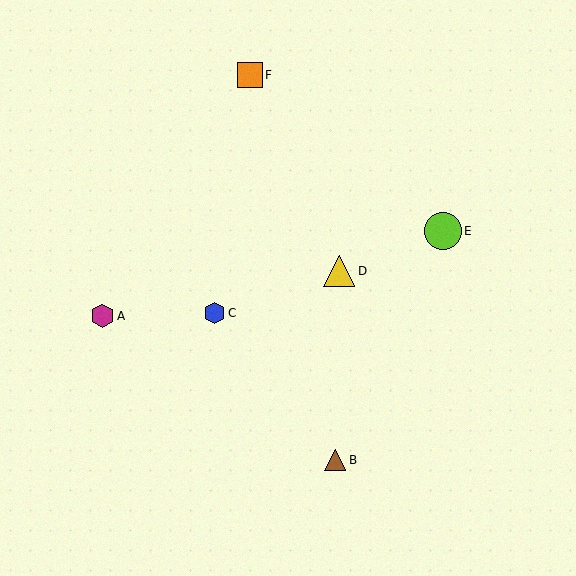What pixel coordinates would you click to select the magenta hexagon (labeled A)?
Click at (103, 316) to select the magenta hexagon A.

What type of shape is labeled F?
Shape F is an orange square.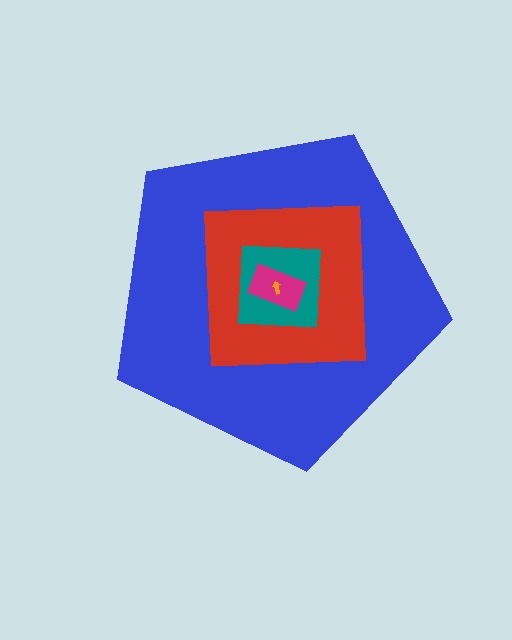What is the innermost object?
The orange arrow.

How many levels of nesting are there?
5.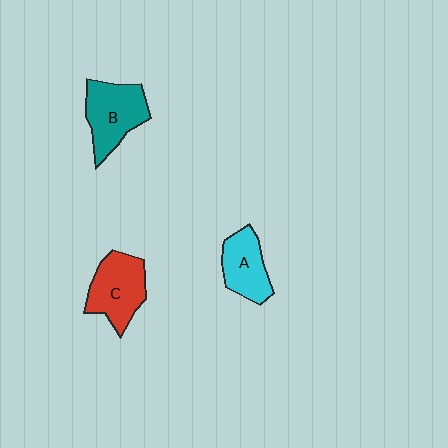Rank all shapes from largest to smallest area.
From largest to smallest: B (teal), C (red), A (cyan).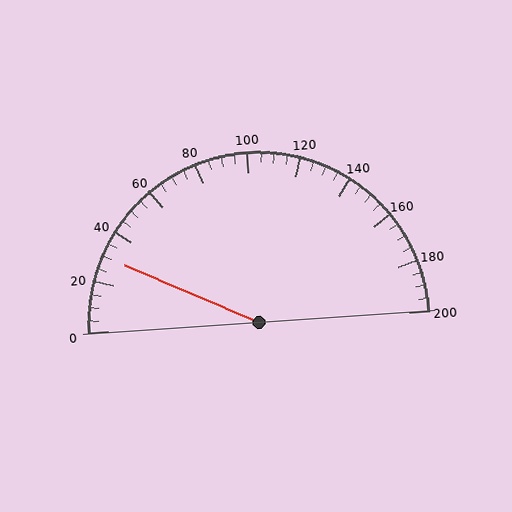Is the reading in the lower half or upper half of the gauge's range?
The reading is in the lower half of the range (0 to 200).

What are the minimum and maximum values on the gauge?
The gauge ranges from 0 to 200.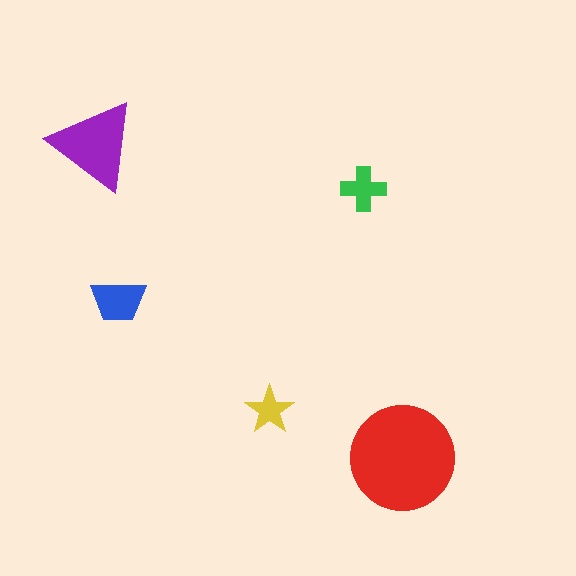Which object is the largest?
The red circle.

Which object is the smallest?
The yellow star.